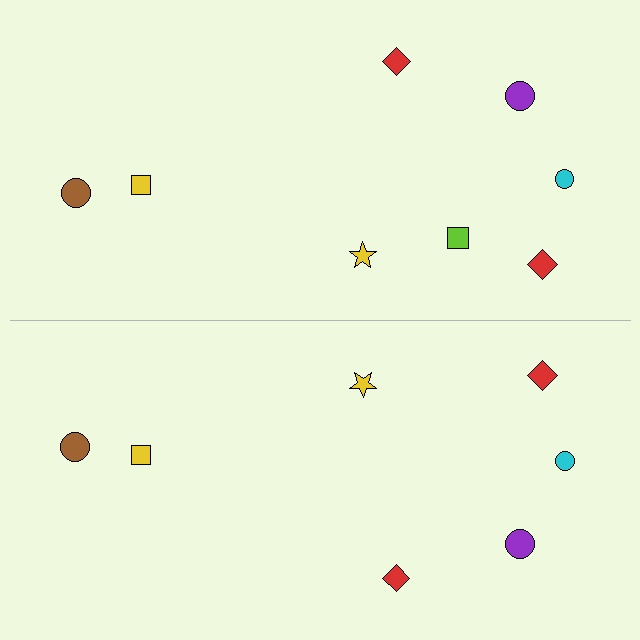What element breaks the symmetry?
A lime square is missing from the bottom side.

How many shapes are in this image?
There are 15 shapes in this image.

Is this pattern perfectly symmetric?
No, the pattern is not perfectly symmetric. A lime square is missing from the bottom side.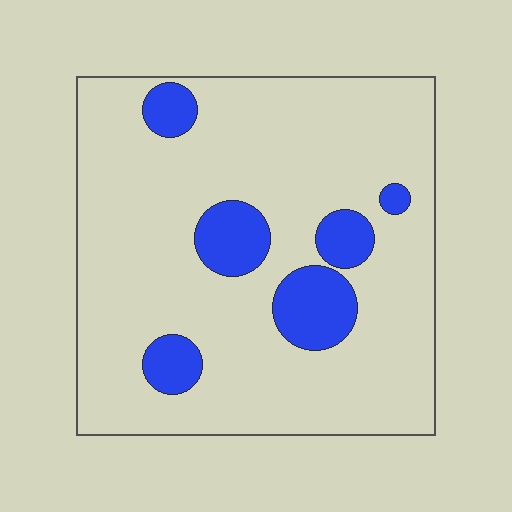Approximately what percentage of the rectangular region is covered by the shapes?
Approximately 15%.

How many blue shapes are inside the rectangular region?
6.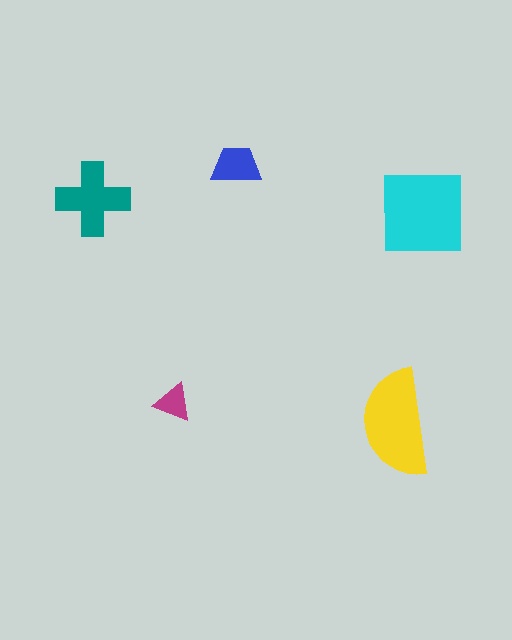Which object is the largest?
The cyan square.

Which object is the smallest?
The magenta triangle.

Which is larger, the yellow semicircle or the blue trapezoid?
The yellow semicircle.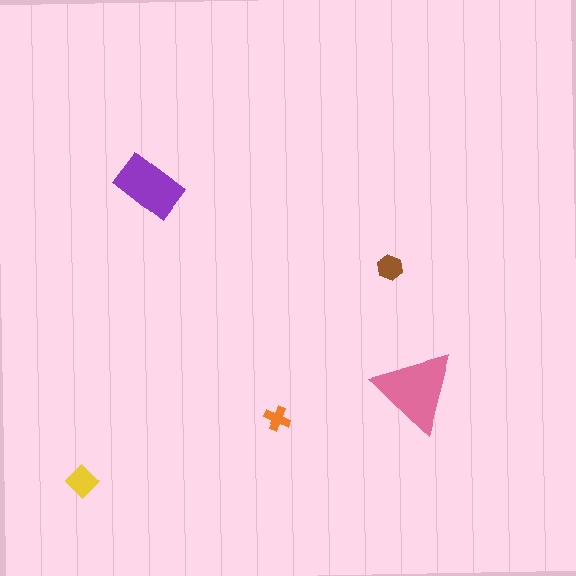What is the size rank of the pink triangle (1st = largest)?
1st.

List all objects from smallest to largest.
The orange cross, the brown hexagon, the yellow diamond, the purple rectangle, the pink triangle.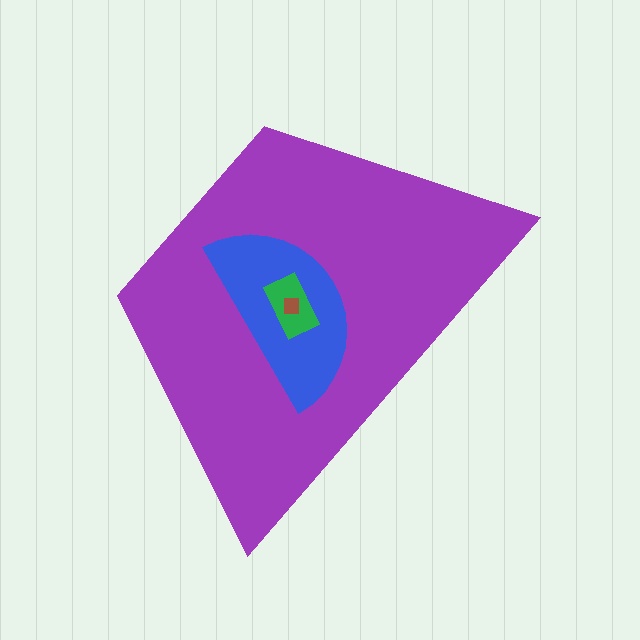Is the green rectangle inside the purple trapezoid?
Yes.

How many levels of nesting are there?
4.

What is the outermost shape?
The purple trapezoid.